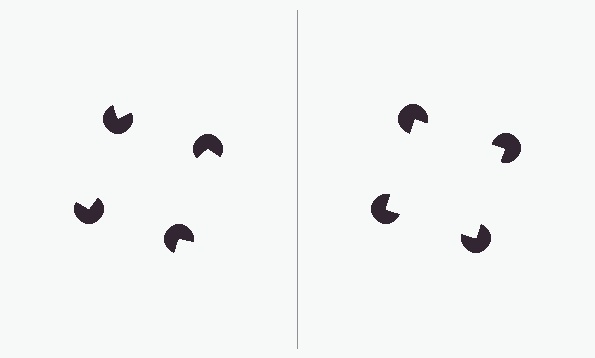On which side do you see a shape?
An illusory square appears on the right side. On the left side the wedge cuts are rotated, so no coherent shape forms.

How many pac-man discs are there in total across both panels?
8 — 4 on each side.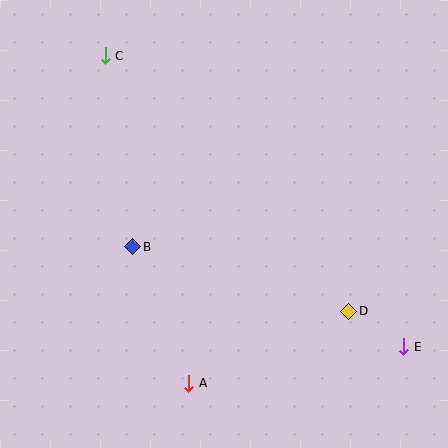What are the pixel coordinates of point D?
Point D is at (349, 311).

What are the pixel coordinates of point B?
Point B is at (133, 247).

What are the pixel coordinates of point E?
Point E is at (404, 347).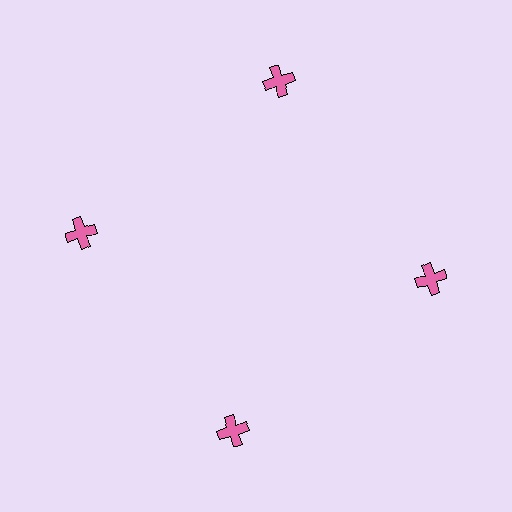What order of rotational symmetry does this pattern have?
This pattern has 4-fold rotational symmetry.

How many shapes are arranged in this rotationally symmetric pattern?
There are 4 shapes, arranged in 4 groups of 1.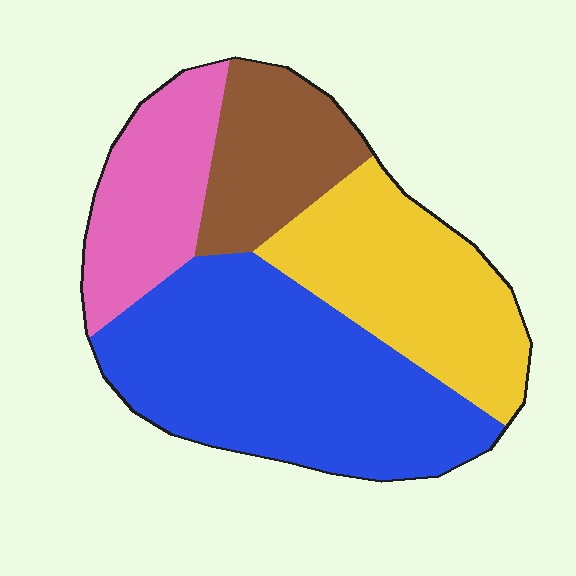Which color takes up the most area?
Blue, at roughly 40%.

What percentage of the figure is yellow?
Yellow covers about 25% of the figure.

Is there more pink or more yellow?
Yellow.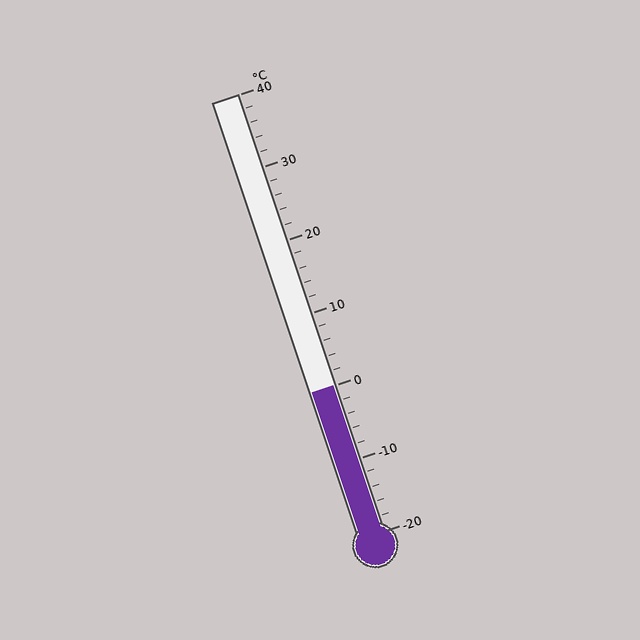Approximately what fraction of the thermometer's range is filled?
The thermometer is filled to approximately 35% of its range.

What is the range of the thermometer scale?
The thermometer scale ranges from -20°C to 40°C.